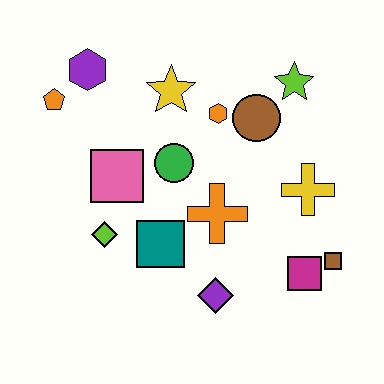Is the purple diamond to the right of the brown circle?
No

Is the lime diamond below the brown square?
No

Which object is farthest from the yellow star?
The brown square is farthest from the yellow star.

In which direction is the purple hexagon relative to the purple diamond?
The purple hexagon is above the purple diamond.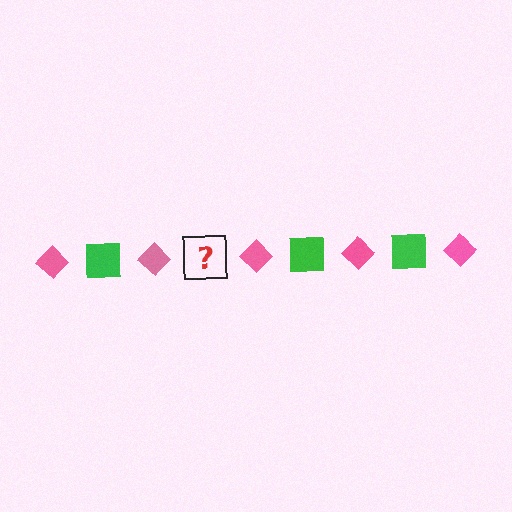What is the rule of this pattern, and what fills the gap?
The rule is that the pattern alternates between pink diamond and green square. The gap should be filled with a green square.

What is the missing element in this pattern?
The missing element is a green square.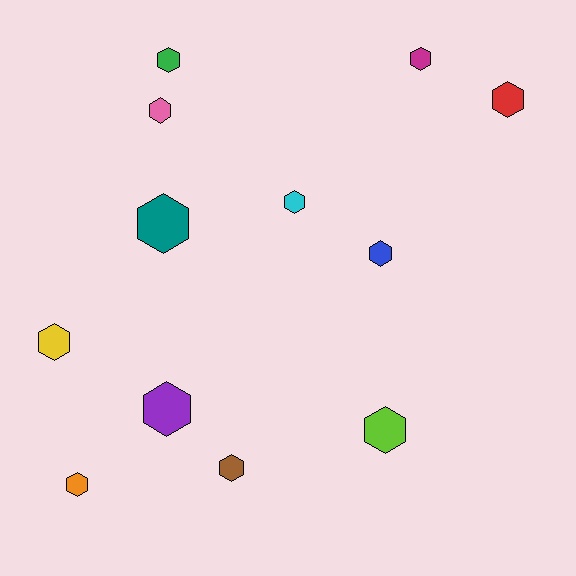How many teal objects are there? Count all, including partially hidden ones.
There is 1 teal object.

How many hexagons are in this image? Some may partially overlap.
There are 12 hexagons.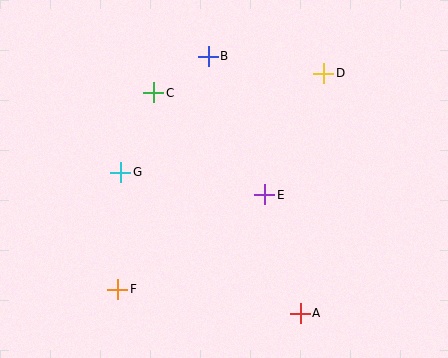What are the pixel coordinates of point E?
Point E is at (265, 195).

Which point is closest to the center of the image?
Point E at (265, 195) is closest to the center.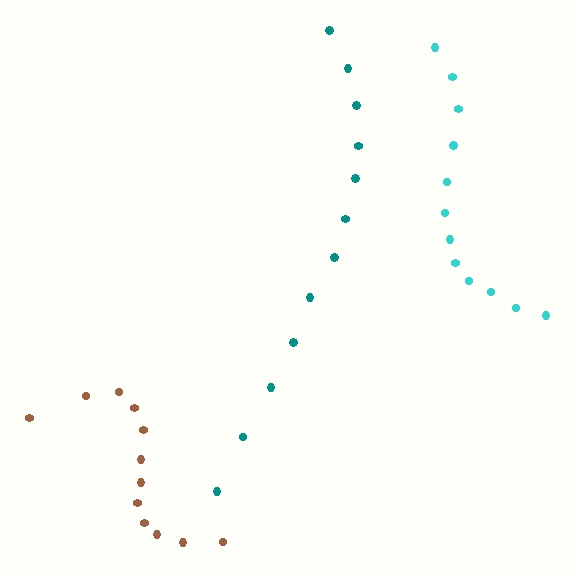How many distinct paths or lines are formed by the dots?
There are 3 distinct paths.